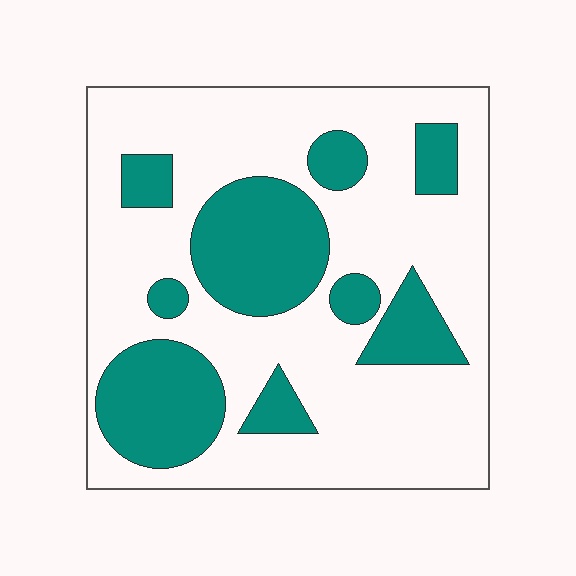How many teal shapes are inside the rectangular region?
9.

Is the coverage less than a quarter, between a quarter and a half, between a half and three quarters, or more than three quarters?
Between a quarter and a half.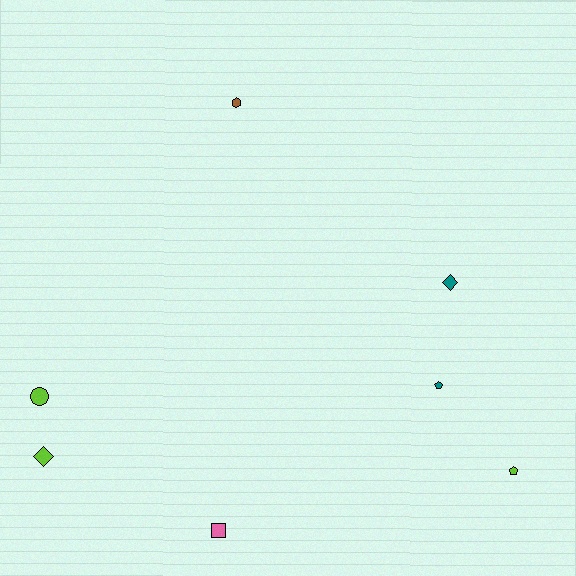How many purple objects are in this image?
There are no purple objects.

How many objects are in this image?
There are 7 objects.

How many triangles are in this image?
There are no triangles.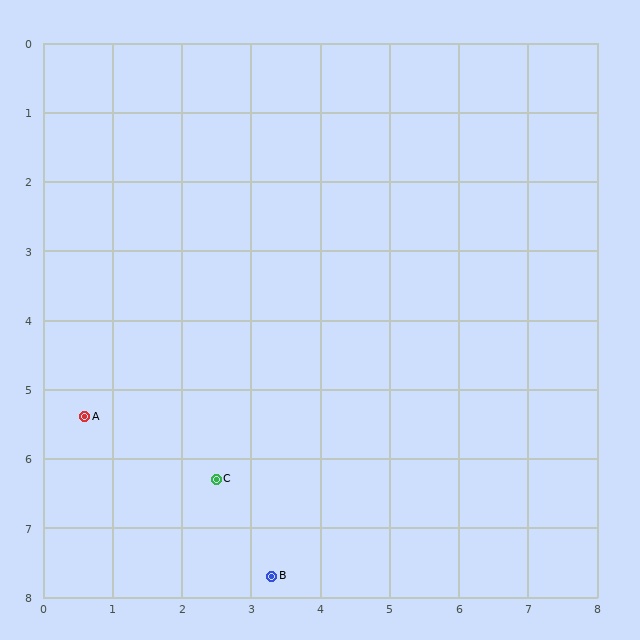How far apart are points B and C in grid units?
Points B and C are about 1.6 grid units apart.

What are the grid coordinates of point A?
Point A is at approximately (0.6, 5.4).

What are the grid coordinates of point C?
Point C is at approximately (2.5, 6.3).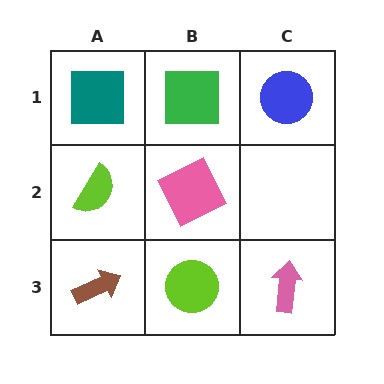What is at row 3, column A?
A brown arrow.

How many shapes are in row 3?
3 shapes.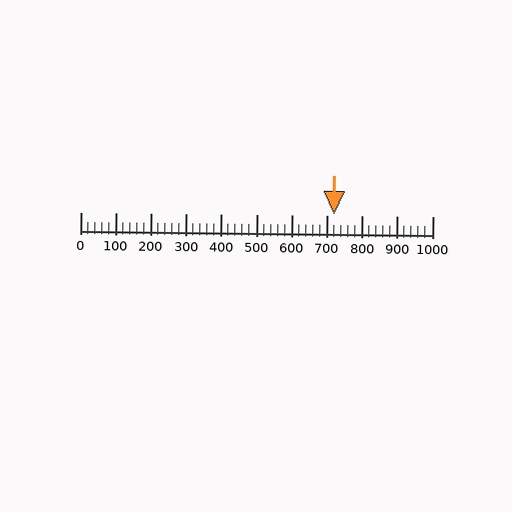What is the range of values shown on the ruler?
The ruler shows values from 0 to 1000.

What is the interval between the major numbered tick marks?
The major tick marks are spaced 100 units apart.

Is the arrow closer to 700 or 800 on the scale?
The arrow is closer to 700.